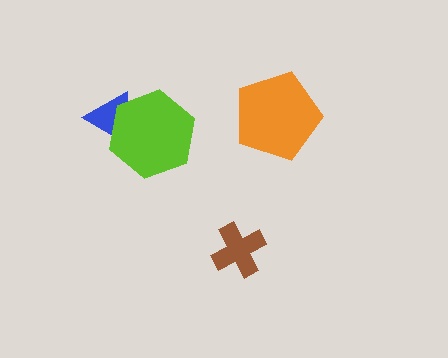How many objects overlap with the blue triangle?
1 object overlaps with the blue triangle.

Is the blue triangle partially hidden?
Yes, it is partially covered by another shape.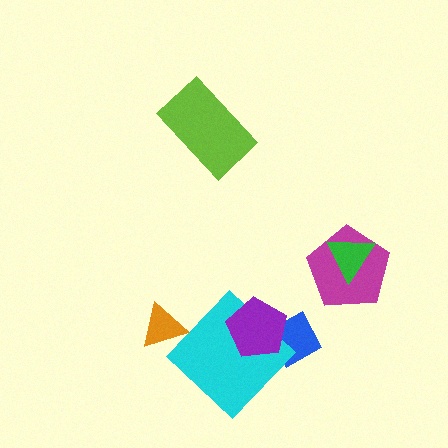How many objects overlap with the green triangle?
1 object overlaps with the green triangle.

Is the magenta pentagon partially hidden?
Yes, it is partially covered by another shape.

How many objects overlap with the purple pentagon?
2 objects overlap with the purple pentagon.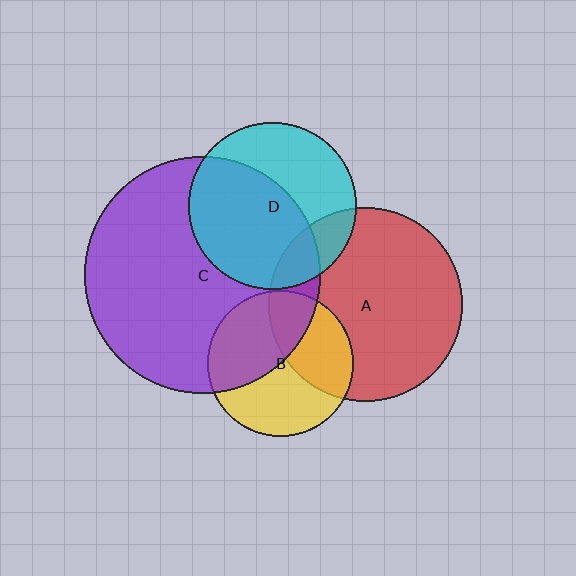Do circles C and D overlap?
Yes.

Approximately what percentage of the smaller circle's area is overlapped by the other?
Approximately 55%.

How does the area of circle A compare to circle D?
Approximately 1.3 times.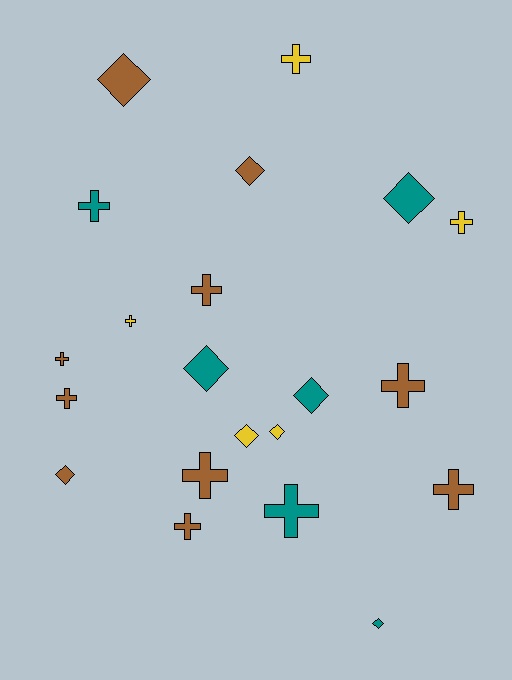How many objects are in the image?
There are 21 objects.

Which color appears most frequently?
Brown, with 10 objects.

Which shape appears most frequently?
Cross, with 12 objects.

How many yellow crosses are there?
There are 3 yellow crosses.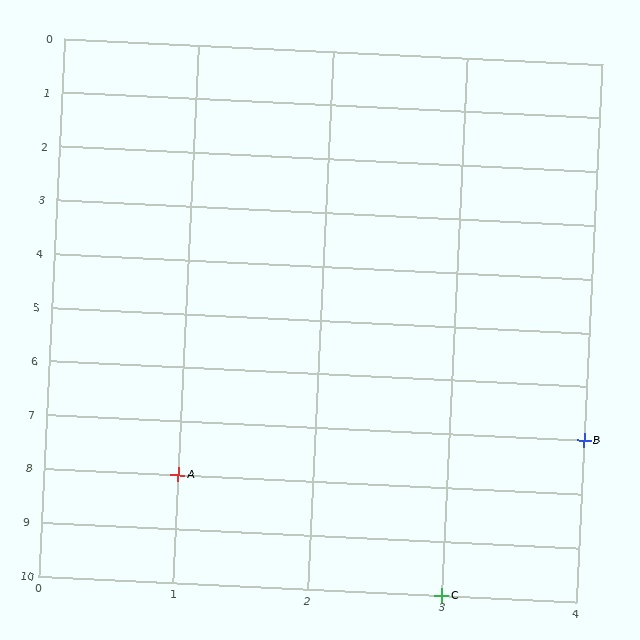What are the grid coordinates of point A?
Point A is at grid coordinates (1, 8).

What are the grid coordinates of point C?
Point C is at grid coordinates (3, 10).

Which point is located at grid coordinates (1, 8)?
Point A is at (1, 8).